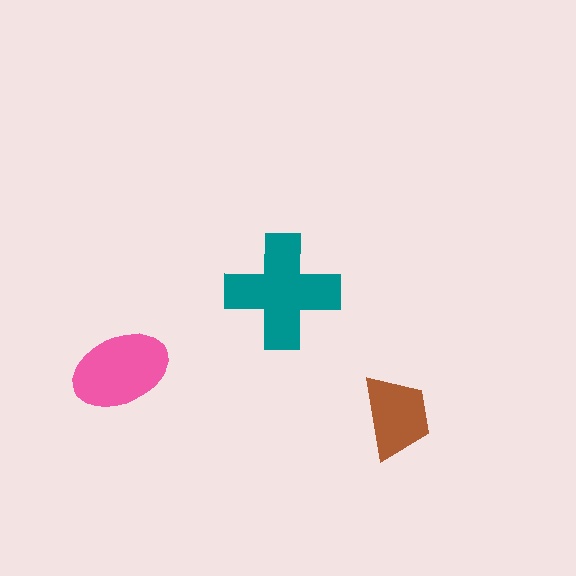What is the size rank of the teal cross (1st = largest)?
1st.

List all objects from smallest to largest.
The brown trapezoid, the pink ellipse, the teal cross.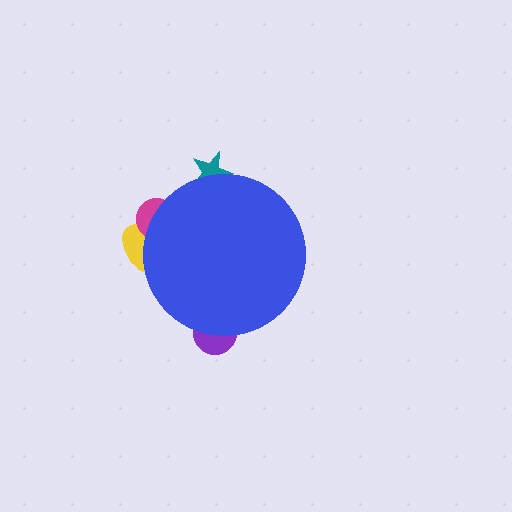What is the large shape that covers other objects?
A blue circle.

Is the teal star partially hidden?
Yes, the teal star is partially hidden behind the blue circle.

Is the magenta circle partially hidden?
Yes, the magenta circle is partially hidden behind the blue circle.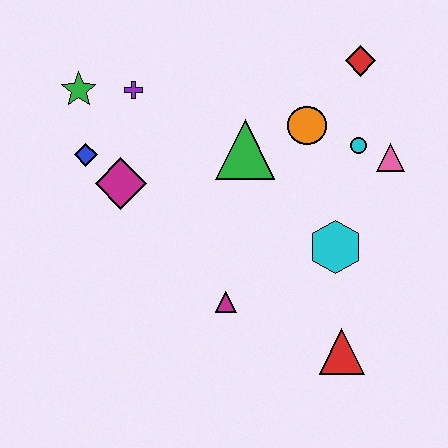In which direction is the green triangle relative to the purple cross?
The green triangle is to the right of the purple cross.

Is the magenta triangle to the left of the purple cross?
No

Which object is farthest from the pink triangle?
The green star is farthest from the pink triangle.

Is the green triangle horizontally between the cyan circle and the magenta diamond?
Yes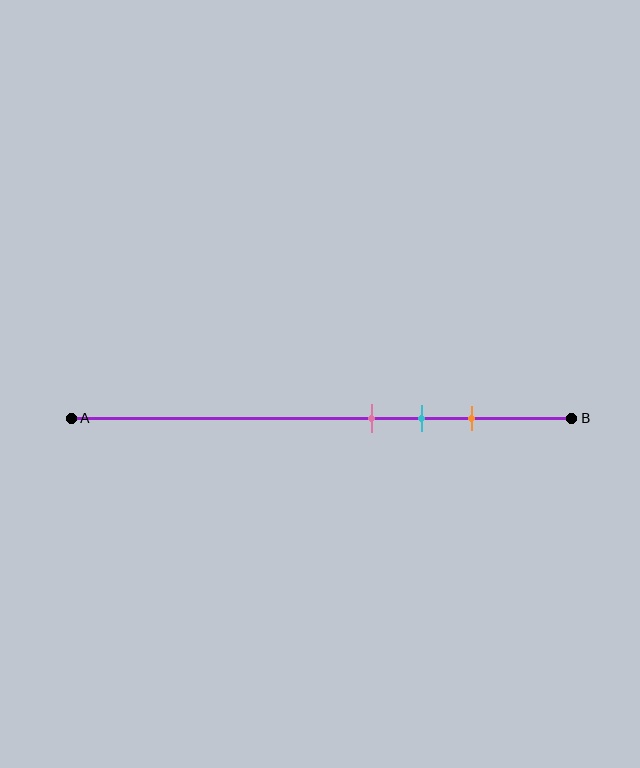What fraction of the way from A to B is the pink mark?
The pink mark is approximately 60% (0.6) of the way from A to B.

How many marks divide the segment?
There are 3 marks dividing the segment.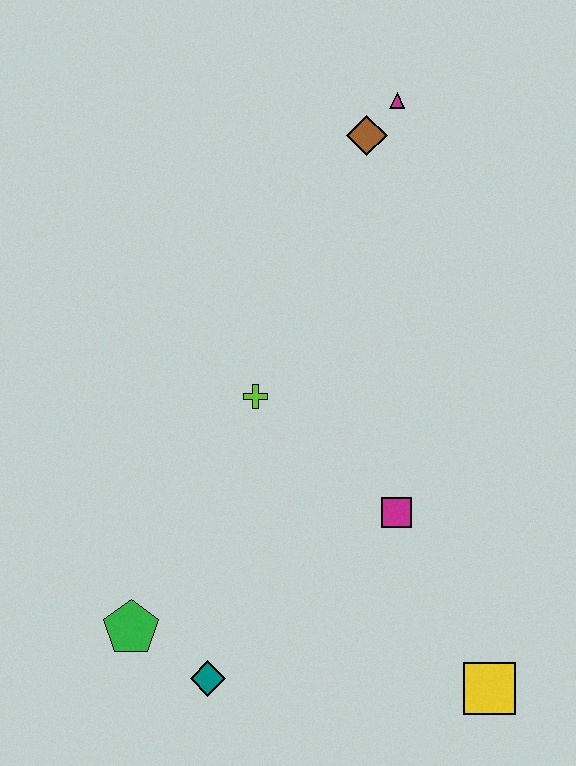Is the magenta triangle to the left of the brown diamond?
No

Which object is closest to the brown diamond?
The magenta triangle is closest to the brown diamond.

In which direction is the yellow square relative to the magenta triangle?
The yellow square is below the magenta triangle.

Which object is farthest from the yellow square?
The magenta triangle is farthest from the yellow square.